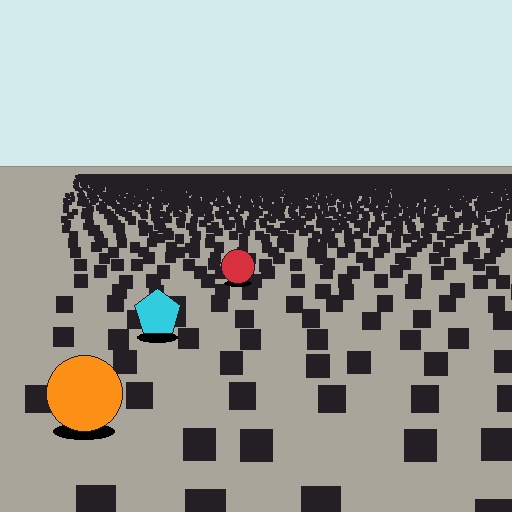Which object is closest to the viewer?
The orange circle is closest. The texture marks near it are larger and more spread out.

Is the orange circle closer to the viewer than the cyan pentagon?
Yes. The orange circle is closer — you can tell from the texture gradient: the ground texture is coarser near it.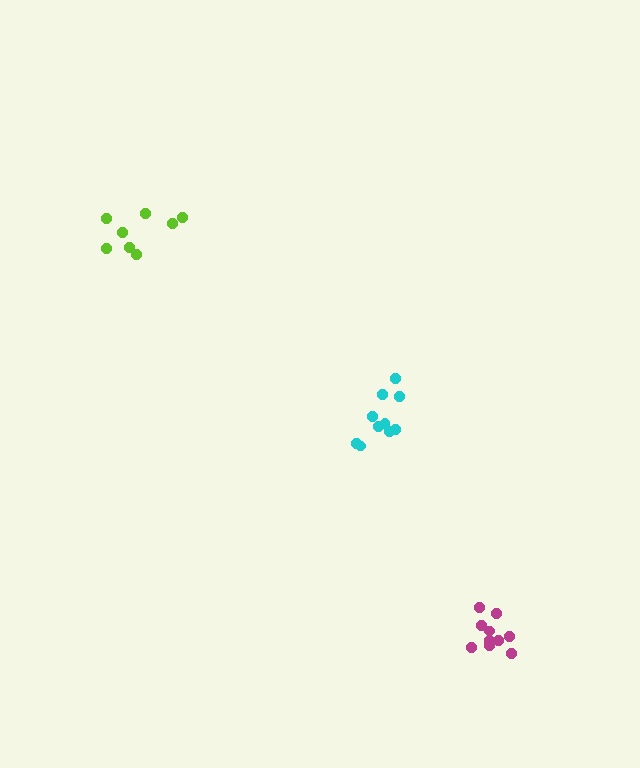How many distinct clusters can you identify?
There are 3 distinct clusters.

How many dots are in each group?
Group 1: 8 dots, Group 2: 10 dots, Group 3: 10 dots (28 total).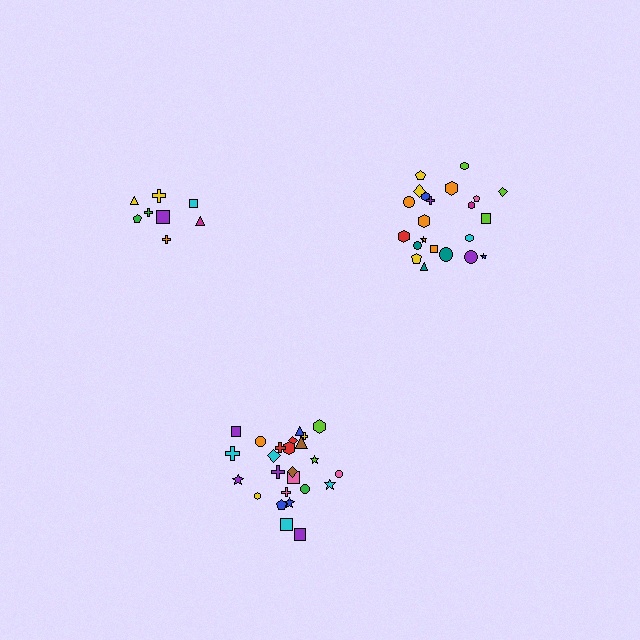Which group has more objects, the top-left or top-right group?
The top-right group.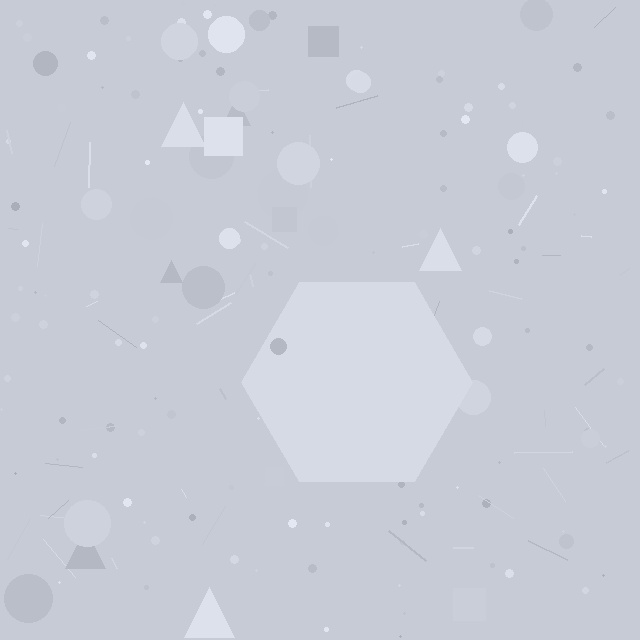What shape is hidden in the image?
A hexagon is hidden in the image.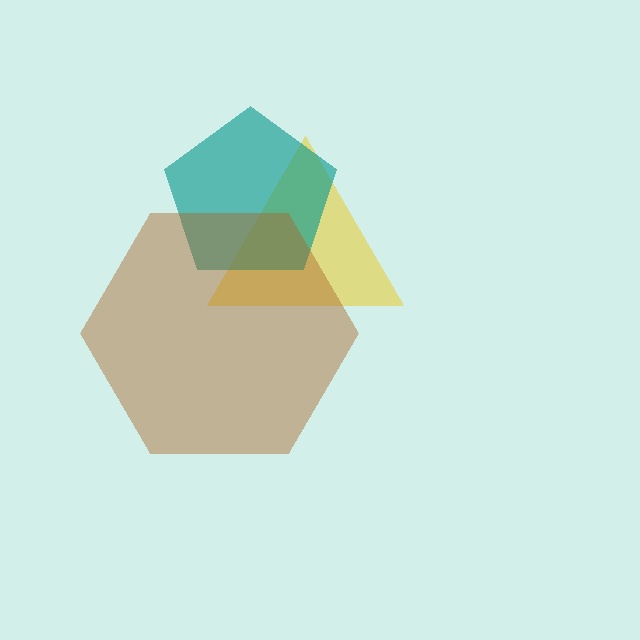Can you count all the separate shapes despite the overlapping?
Yes, there are 3 separate shapes.